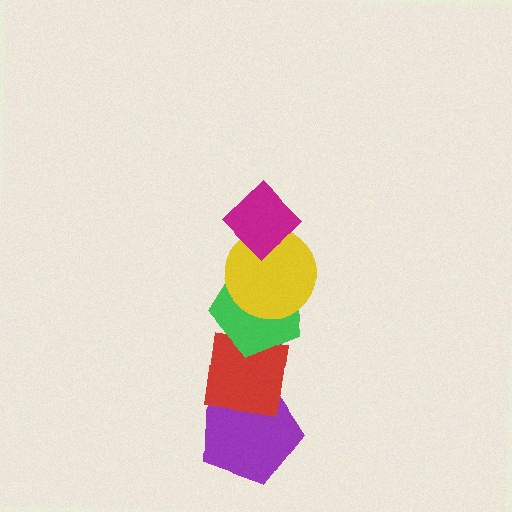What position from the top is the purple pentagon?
The purple pentagon is 5th from the top.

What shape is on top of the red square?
The green pentagon is on top of the red square.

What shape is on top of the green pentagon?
The yellow circle is on top of the green pentagon.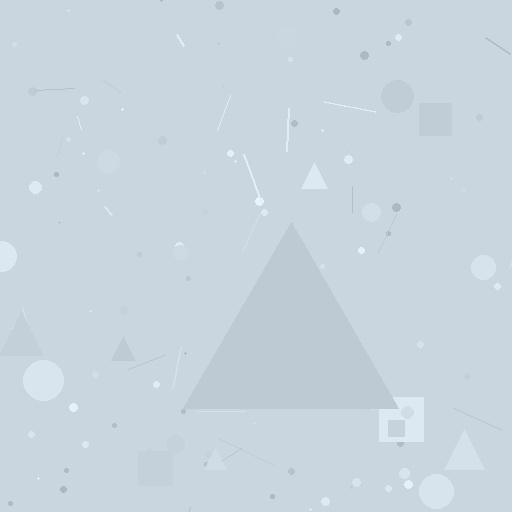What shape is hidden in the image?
A triangle is hidden in the image.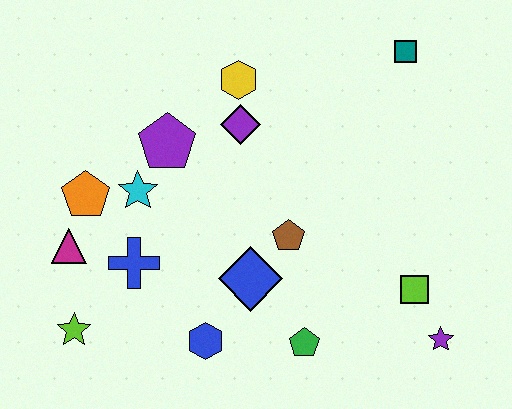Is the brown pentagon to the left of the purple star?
Yes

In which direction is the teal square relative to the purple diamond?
The teal square is to the right of the purple diamond.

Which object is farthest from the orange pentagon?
The purple star is farthest from the orange pentagon.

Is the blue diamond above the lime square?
Yes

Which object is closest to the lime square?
The purple star is closest to the lime square.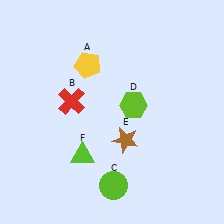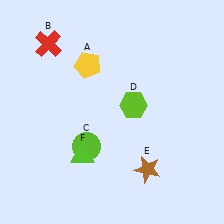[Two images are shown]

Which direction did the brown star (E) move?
The brown star (E) moved down.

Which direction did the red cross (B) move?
The red cross (B) moved up.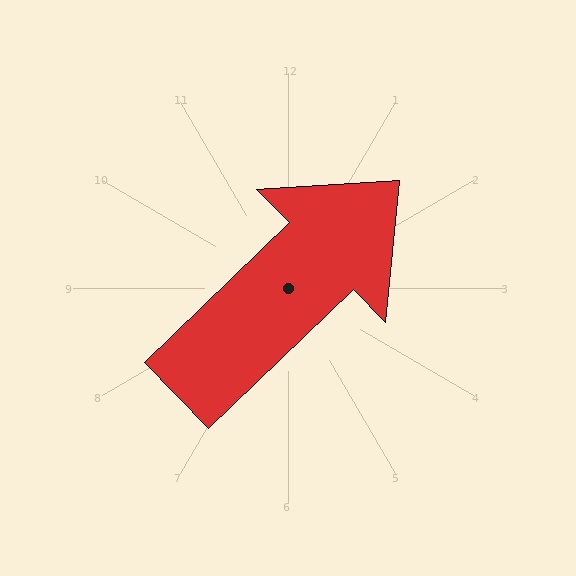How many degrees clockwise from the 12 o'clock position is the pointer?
Approximately 46 degrees.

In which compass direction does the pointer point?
Northeast.